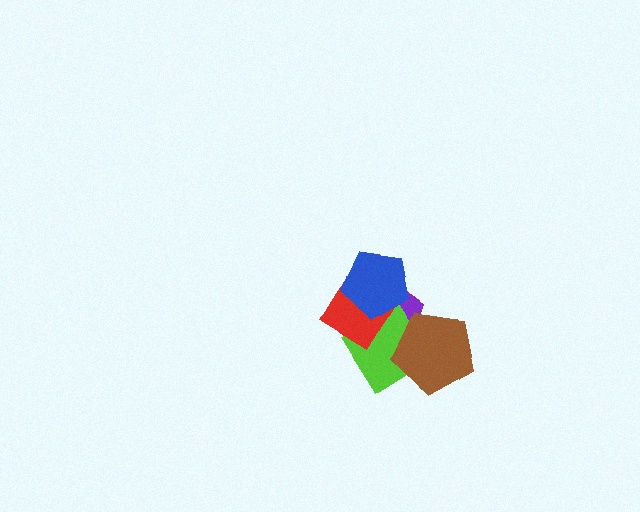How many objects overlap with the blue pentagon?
3 objects overlap with the blue pentagon.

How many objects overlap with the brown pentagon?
2 objects overlap with the brown pentagon.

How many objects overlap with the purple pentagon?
4 objects overlap with the purple pentagon.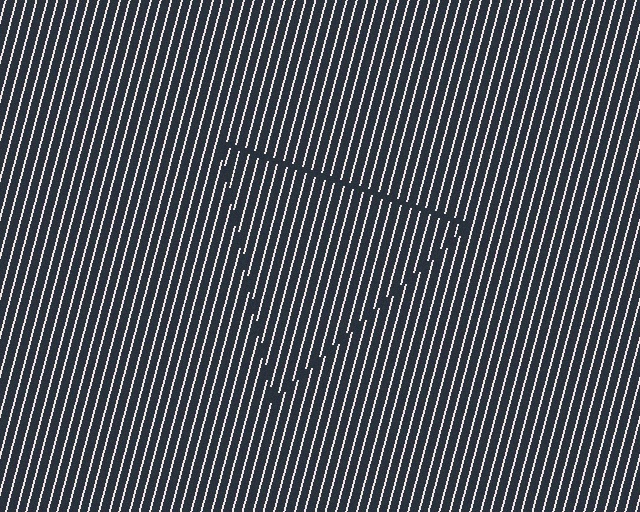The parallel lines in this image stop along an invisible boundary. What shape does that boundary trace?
An illusory triangle. The interior of the shape contains the same grating, shifted by half a period — the contour is defined by the phase discontinuity where line-ends from the inner and outer gratings abut.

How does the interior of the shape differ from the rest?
The interior of the shape contains the same grating, shifted by half a period — the contour is defined by the phase discontinuity where line-ends from the inner and outer gratings abut.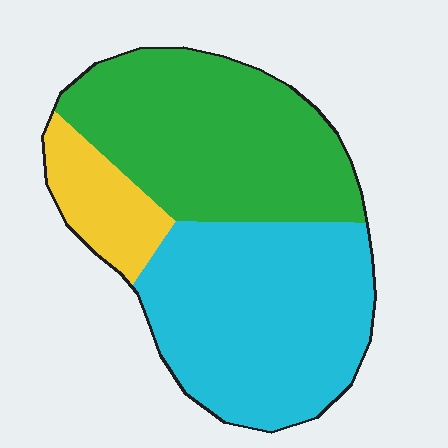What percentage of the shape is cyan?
Cyan covers roughly 45% of the shape.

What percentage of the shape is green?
Green covers roughly 40% of the shape.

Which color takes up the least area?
Yellow, at roughly 10%.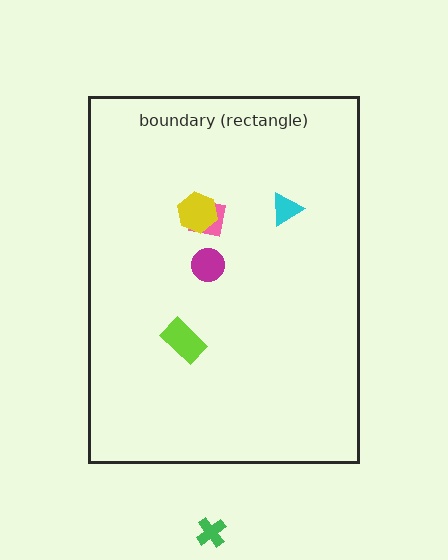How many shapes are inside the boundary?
5 inside, 1 outside.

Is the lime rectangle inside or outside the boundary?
Inside.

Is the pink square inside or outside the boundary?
Inside.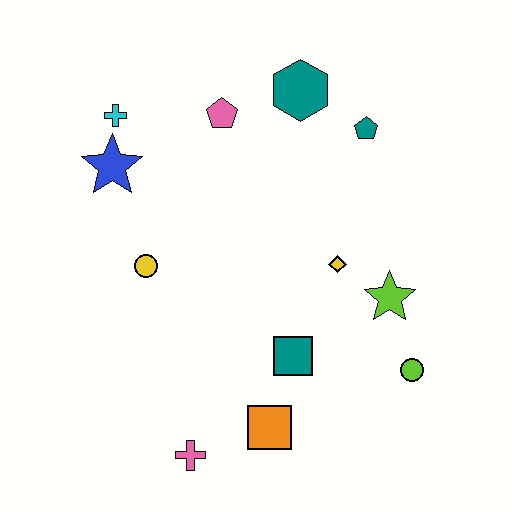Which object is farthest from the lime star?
The cyan cross is farthest from the lime star.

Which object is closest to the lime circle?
The lime star is closest to the lime circle.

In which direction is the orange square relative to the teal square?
The orange square is below the teal square.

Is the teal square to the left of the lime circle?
Yes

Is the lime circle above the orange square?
Yes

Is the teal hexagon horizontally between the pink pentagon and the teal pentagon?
Yes